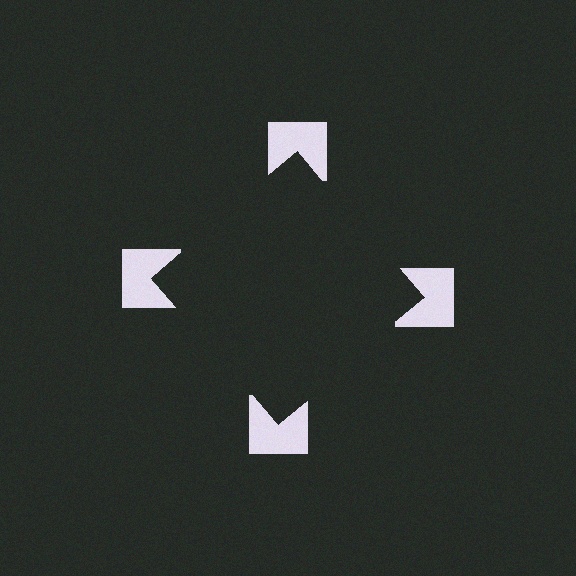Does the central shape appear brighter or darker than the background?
It typically appears slightly darker than the background, even though no actual brightness change is drawn.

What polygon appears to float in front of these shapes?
An illusory square — its edges are inferred from the aligned wedge cuts in the notched squares, not physically drawn.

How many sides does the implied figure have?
4 sides.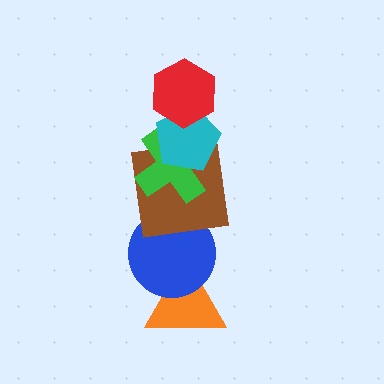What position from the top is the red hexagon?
The red hexagon is 1st from the top.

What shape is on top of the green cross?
The cyan pentagon is on top of the green cross.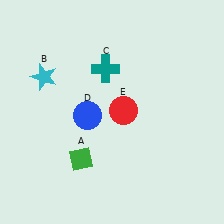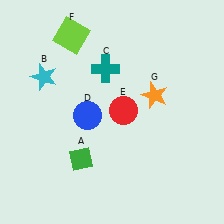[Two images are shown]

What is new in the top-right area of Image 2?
An orange star (G) was added in the top-right area of Image 2.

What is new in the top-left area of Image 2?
A lime square (F) was added in the top-left area of Image 2.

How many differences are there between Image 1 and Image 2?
There are 2 differences between the two images.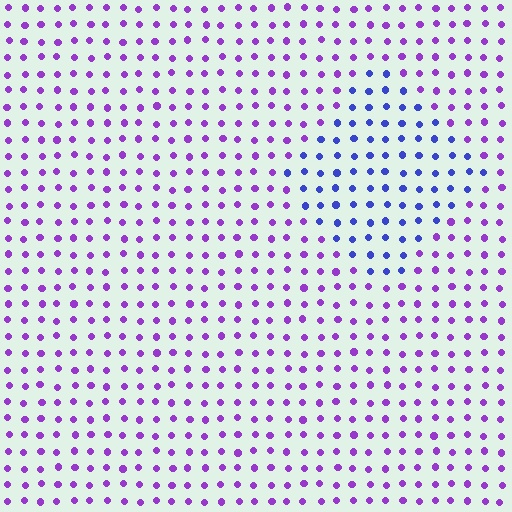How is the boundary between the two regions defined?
The boundary is defined purely by a slight shift in hue (about 44 degrees). Spacing, size, and orientation are identical on both sides.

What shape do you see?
I see a diamond.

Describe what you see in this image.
The image is filled with small purple elements in a uniform arrangement. A diamond-shaped region is visible where the elements are tinted to a slightly different hue, forming a subtle color boundary.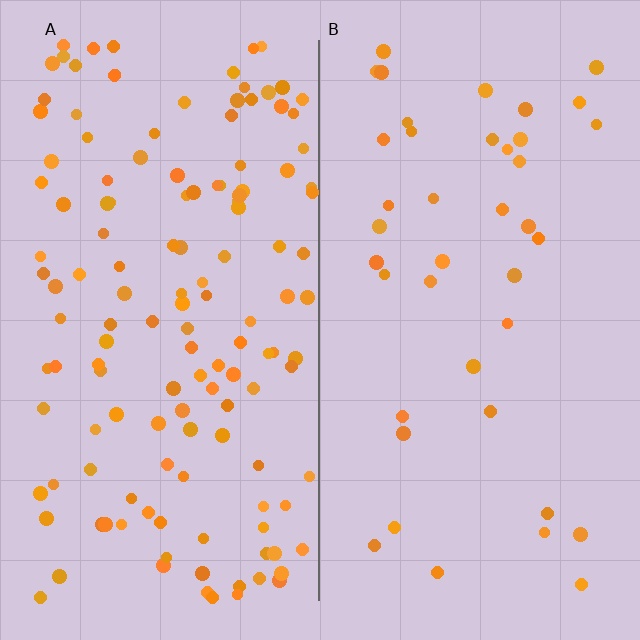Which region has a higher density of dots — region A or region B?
A (the left).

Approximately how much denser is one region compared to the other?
Approximately 3.4× — region A over region B.